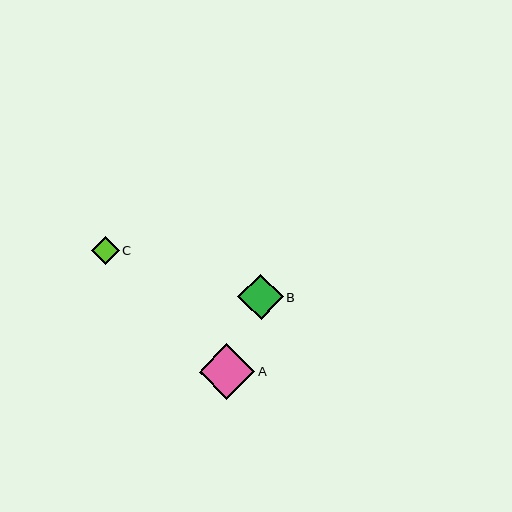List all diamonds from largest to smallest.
From largest to smallest: A, B, C.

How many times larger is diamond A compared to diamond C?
Diamond A is approximately 2.0 times the size of diamond C.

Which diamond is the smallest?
Diamond C is the smallest with a size of approximately 28 pixels.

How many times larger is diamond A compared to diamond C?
Diamond A is approximately 2.0 times the size of diamond C.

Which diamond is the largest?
Diamond A is the largest with a size of approximately 55 pixels.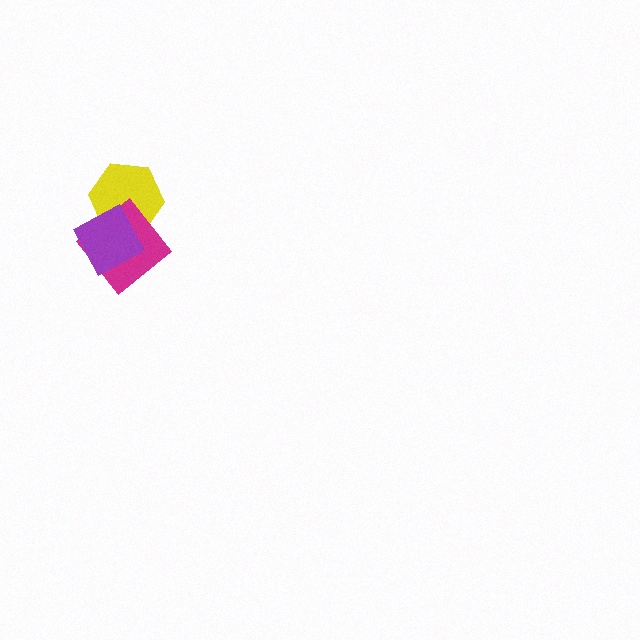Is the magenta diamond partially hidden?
Yes, it is partially covered by another shape.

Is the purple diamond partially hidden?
No, no other shape covers it.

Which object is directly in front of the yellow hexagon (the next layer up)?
The magenta diamond is directly in front of the yellow hexagon.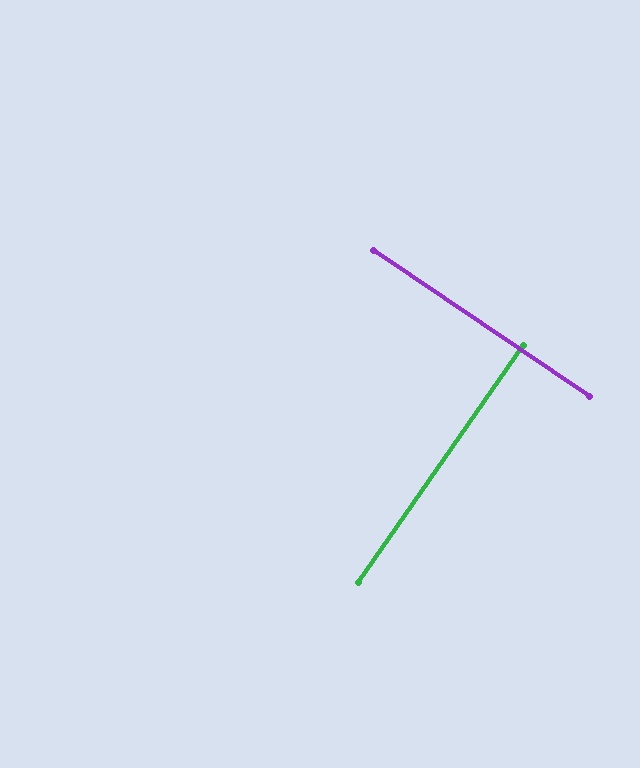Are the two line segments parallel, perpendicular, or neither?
Perpendicular — they meet at approximately 89°.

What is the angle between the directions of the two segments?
Approximately 89 degrees.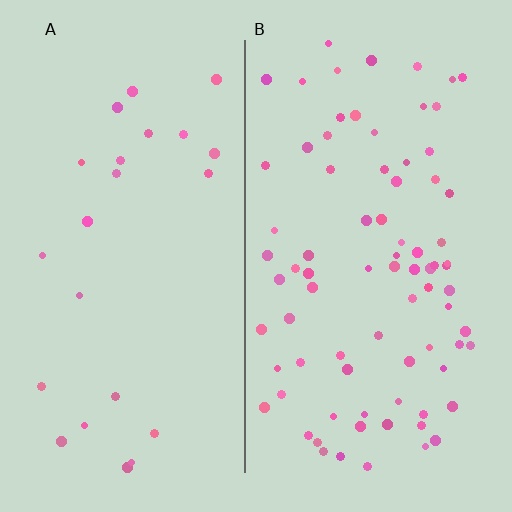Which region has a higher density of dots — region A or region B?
B (the right).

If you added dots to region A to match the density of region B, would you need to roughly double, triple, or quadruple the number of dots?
Approximately triple.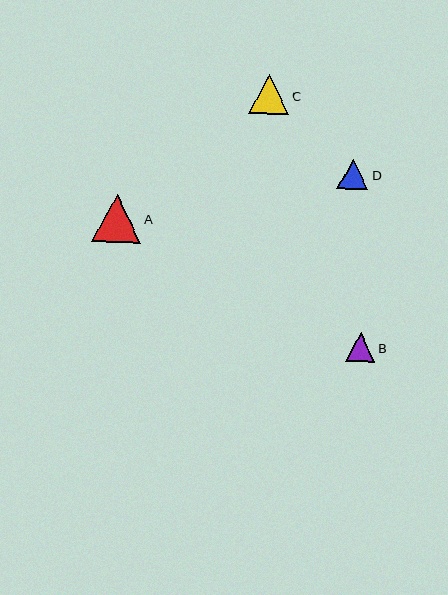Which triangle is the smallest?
Triangle B is the smallest with a size of approximately 29 pixels.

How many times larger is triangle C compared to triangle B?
Triangle C is approximately 1.4 times the size of triangle B.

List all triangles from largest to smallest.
From largest to smallest: A, C, D, B.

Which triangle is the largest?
Triangle A is the largest with a size of approximately 49 pixels.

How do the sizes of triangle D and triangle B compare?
Triangle D and triangle B are approximately the same size.